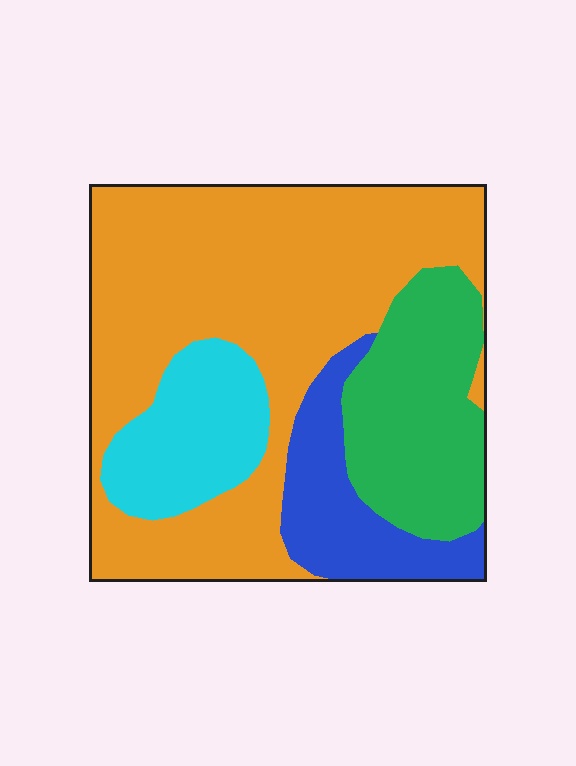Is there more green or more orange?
Orange.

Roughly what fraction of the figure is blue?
Blue covers roughly 15% of the figure.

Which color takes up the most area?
Orange, at roughly 55%.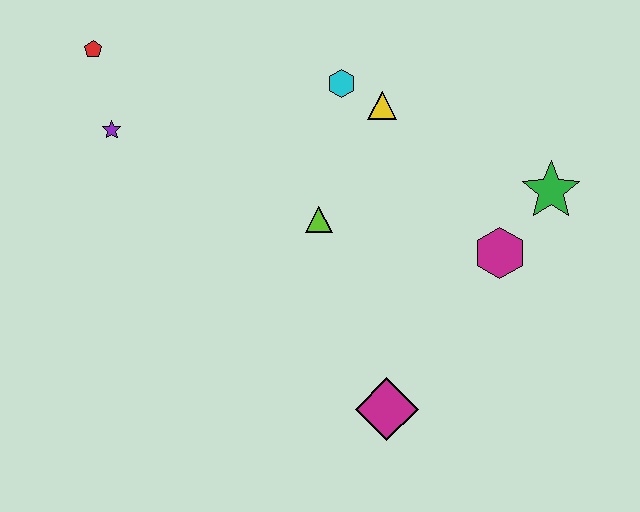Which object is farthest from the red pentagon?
The green star is farthest from the red pentagon.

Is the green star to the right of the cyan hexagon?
Yes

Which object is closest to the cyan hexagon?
The yellow triangle is closest to the cyan hexagon.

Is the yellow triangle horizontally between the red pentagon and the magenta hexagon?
Yes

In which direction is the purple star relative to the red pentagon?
The purple star is below the red pentagon.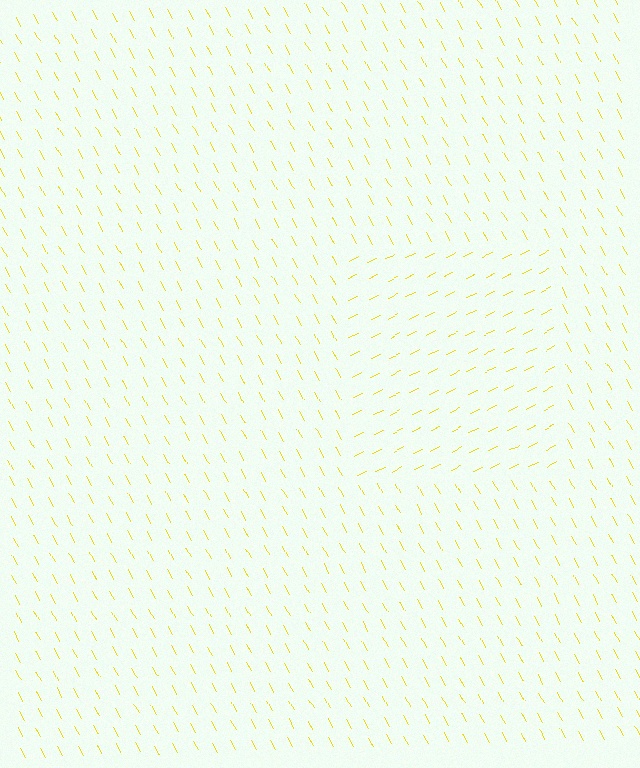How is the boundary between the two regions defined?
The boundary is defined purely by a change in line orientation (approximately 87 degrees difference). All lines are the same color and thickness.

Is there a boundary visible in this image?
Yes, there is a texture boundary formed by a change in line orientation.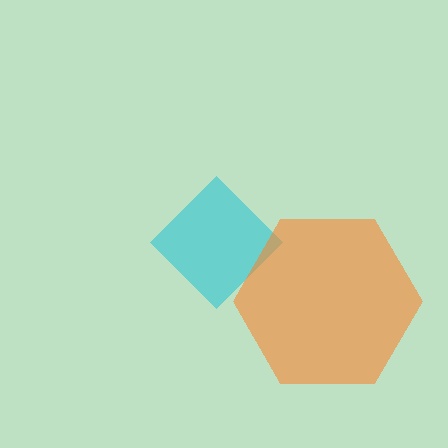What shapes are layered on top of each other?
The layered shapes are: a cyan diamond, an orange hexagon.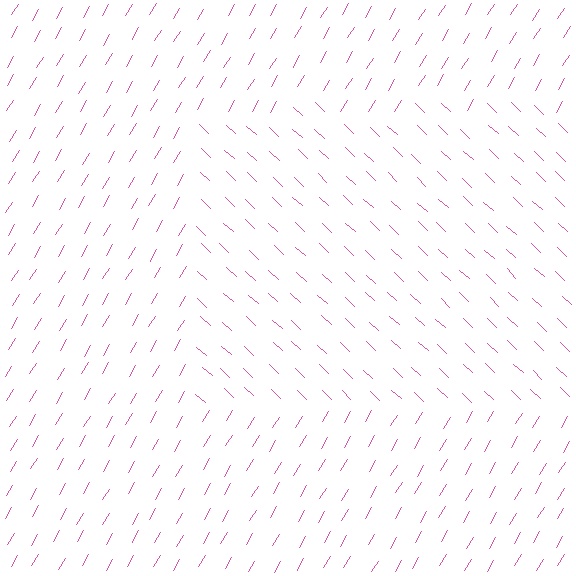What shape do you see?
I see a rectangle.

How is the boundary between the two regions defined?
The boundary is defined purely by a change in line orientation (approximately 77 degrees difference). All lines are the same color and thickness.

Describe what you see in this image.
The image is filled with small pink line segments. A rectangle region in the image has lines oriented differently from the surrounding lines, creating a visible texture boundary.